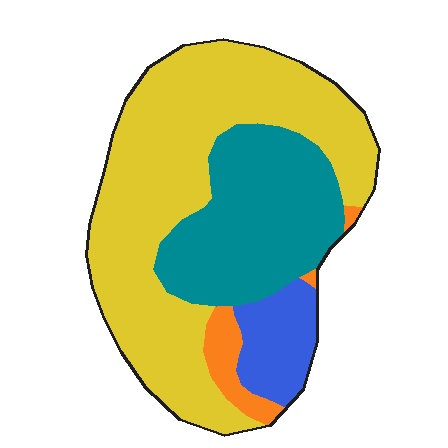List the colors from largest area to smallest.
From largest to smallest: yellow, teal, blue, orange.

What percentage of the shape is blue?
Blue covers roughly 10% of the shape.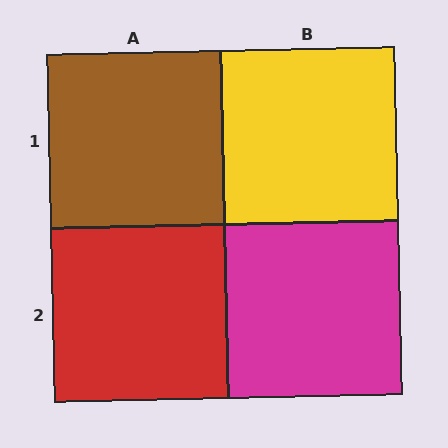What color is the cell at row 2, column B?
Magenta.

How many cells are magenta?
1 cell is magenta.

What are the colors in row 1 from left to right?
Brown, yellow.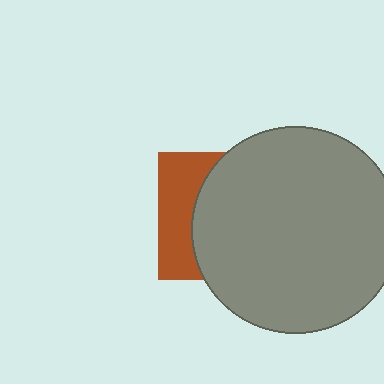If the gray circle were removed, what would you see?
You would see the complete brown square.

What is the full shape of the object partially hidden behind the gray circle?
The partially hidden object is a brown square.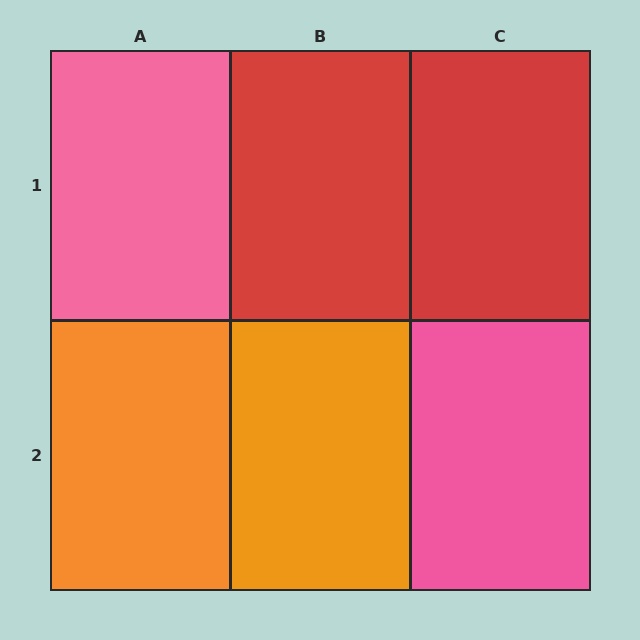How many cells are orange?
2 cells are orange.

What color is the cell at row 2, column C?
Pink.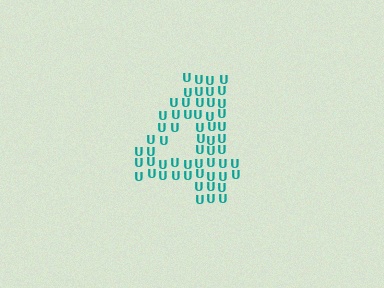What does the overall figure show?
The overall figure shows the digit 4.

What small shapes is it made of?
It is made of small letter U's.